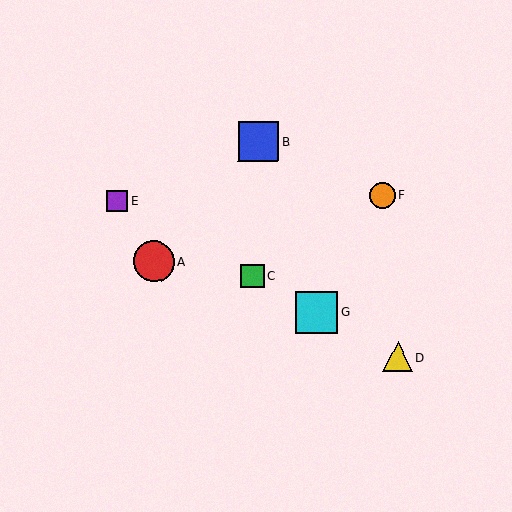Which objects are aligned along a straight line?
Objects C, D, E, G are aligned along a straight line.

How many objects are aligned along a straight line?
4 objects (C, D, E, G) are aligned along a straight line.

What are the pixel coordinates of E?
Object E is at (117, 201).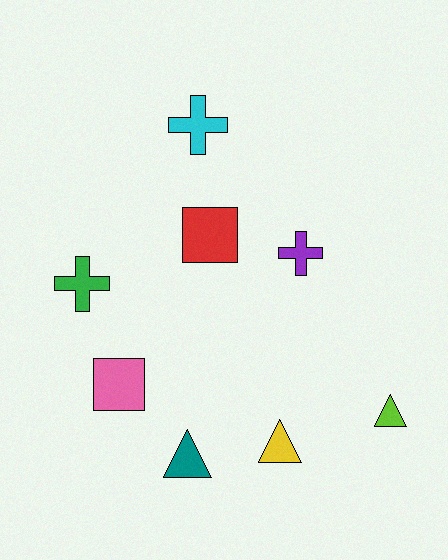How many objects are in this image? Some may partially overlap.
There are 8 objects.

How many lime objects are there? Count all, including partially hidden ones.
There is 1 lime object.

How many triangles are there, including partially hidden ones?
There are 3 triangles.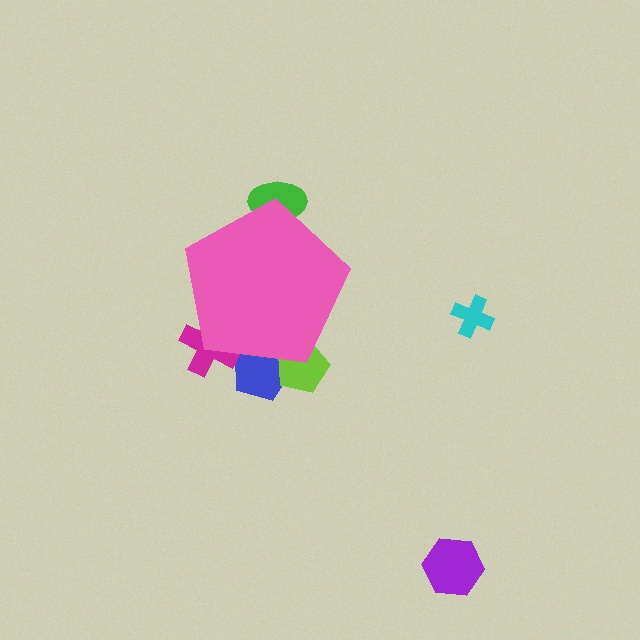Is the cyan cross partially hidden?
No, the cyan cross is fully visible.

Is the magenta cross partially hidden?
Yes, the magenta cross is partially hidden behind the pink pentagon.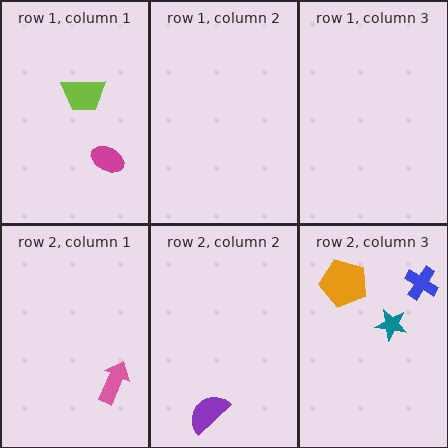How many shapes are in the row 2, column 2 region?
1.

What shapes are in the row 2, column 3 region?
The orange pentagon, the teal star, the blue cross.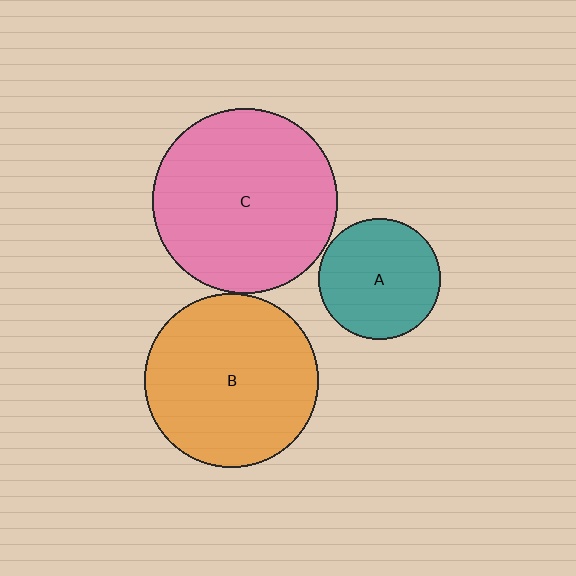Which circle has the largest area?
Circle C (pink).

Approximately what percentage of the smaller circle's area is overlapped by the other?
Approximately 5%.